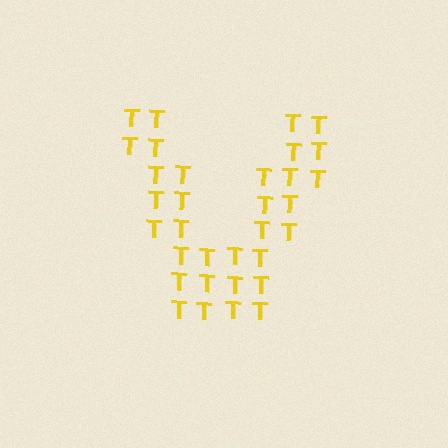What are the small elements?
The small elements are letter T's.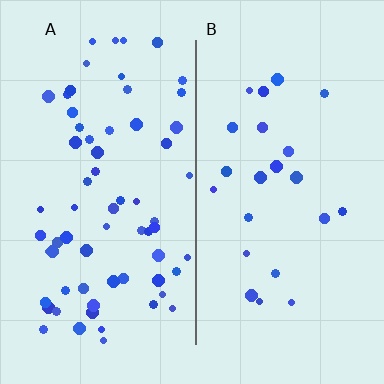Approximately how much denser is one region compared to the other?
Approximately 2.8× — region A over region B.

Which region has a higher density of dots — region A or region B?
A (the left).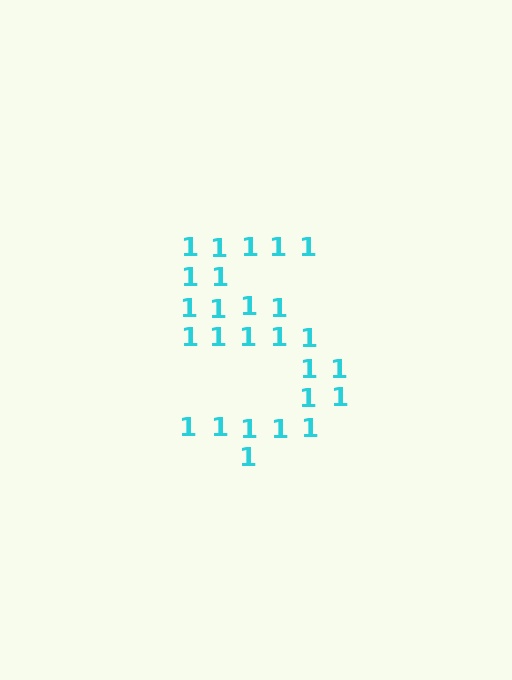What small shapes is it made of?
It is made of small digit 1's.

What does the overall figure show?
The overall figure shows the digit 5.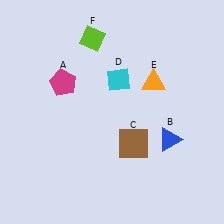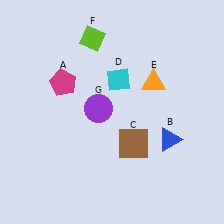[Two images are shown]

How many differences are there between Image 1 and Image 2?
There is 1 difference between the two images.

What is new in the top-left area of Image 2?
A purple circle (G) was added in the top-left area of Image 2.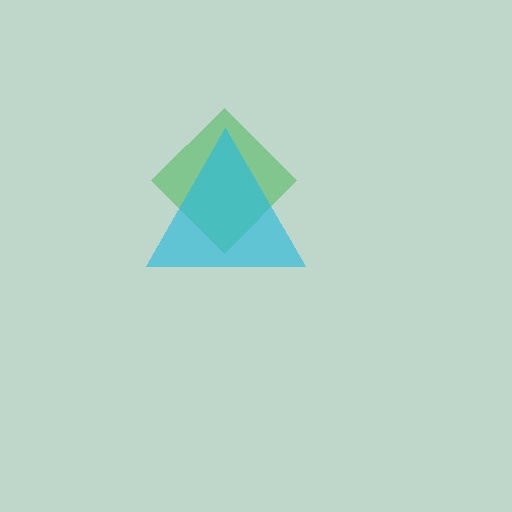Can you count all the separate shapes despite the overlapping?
Yes, there are 2 separate shapes.